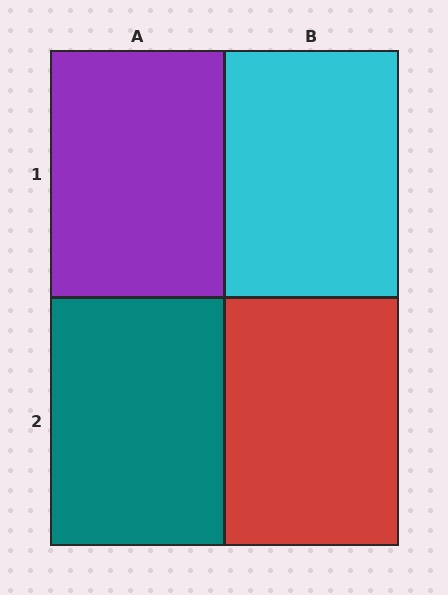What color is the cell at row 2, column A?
Teal.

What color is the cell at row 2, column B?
Red.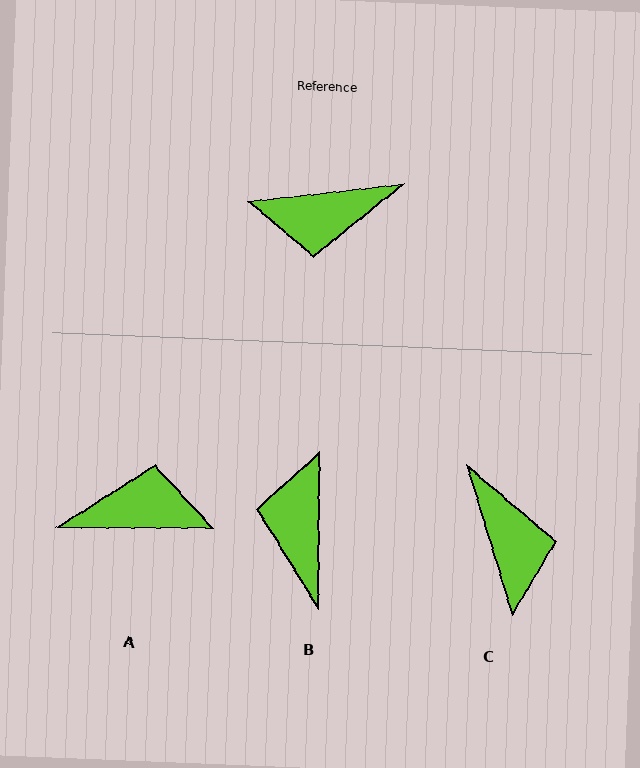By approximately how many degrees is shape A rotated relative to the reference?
Approximately 173 degrees counter-clockwise.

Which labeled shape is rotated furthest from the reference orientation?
A, about 173 degrees away.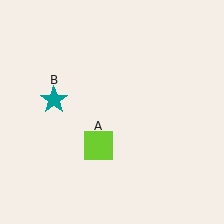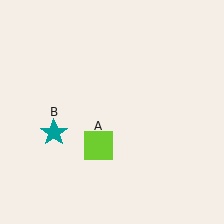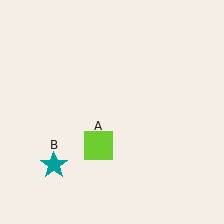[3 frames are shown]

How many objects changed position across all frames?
1 object changed position: teal star (object B).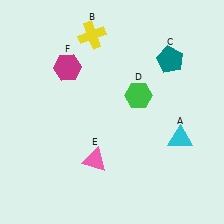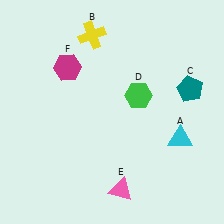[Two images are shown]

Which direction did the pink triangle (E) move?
The pink triangle (E) moved down.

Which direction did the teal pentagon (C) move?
The teal pentagon (C) moved down.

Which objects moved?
The objects that moved are: the teal pentagon (C), the pink triangle (E).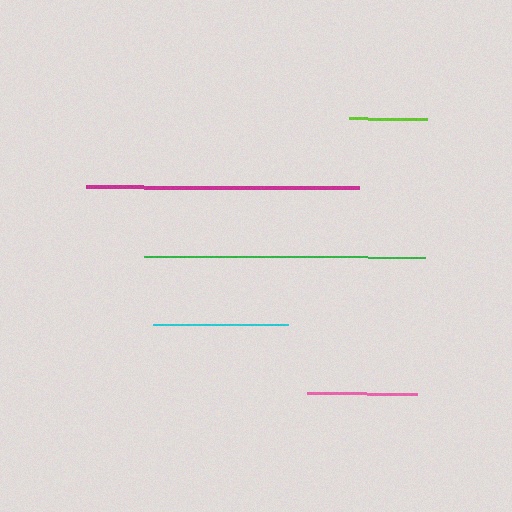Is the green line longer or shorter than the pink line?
The green line is longer than the pink line.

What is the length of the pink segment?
The pink segment is approximately 111 pixels long.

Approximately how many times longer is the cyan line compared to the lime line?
The cyan line is approximately 1.7 times the length of the lime line.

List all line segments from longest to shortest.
From longest to shortest: green, magenta, cyan, pink, lime.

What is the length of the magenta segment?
The magenta segment is approximately 274 pixels long.